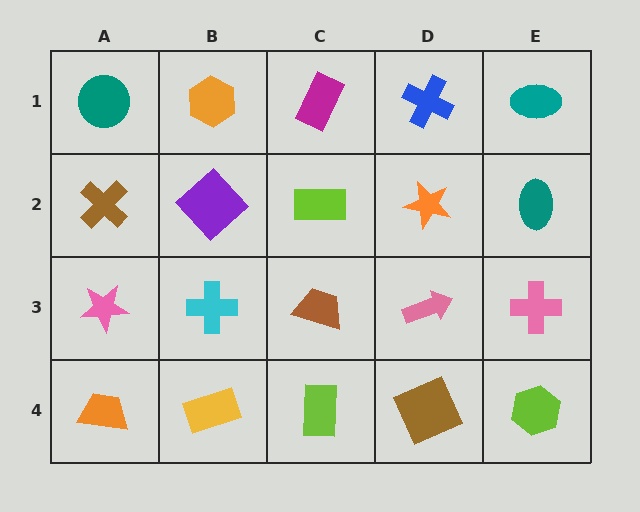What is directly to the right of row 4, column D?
A lime hexagon.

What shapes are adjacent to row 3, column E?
A teal ellipse (row 2, column E), a lime hexagon (row 4, column E), a pink arrow (row 3, column D).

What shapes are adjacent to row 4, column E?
A pink cross (row 3, column E), a brown square (row 4, column D).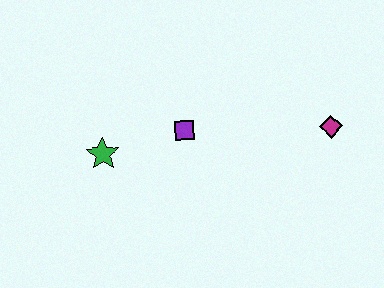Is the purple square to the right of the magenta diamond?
No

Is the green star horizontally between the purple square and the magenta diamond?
No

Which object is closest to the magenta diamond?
The purple square is closest to the magenta diamond.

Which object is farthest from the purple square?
The magenta diamond is farthest from the purple square.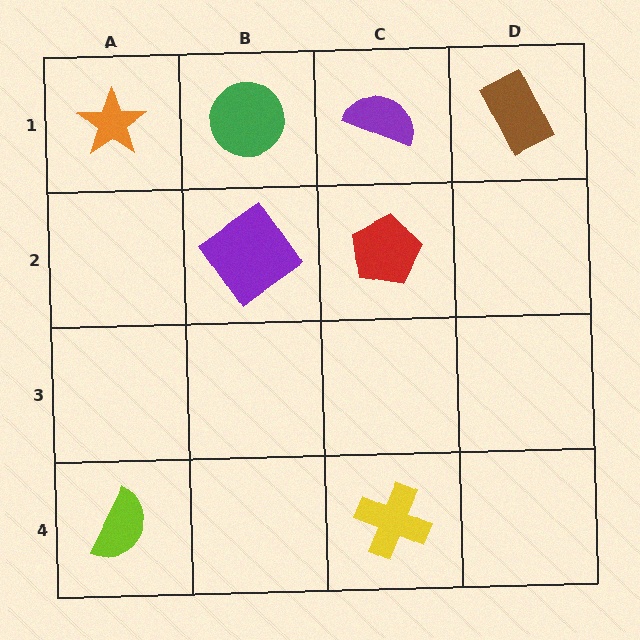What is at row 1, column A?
An orange star.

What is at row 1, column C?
A purple semicircle.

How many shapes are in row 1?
4 shapes.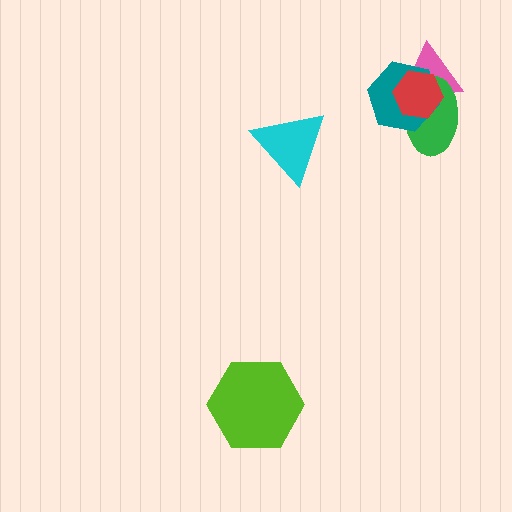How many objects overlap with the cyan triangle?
0 objects overlap with the cyan triangle.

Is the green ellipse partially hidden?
Yes, it is partially covered by another shape.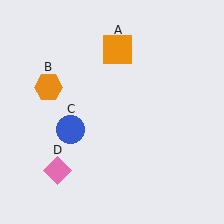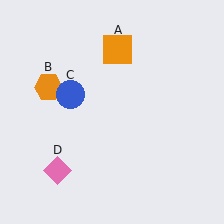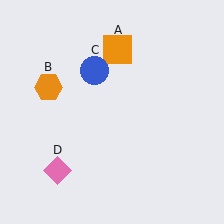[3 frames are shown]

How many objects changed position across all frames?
1 object changed position: blue circle (object C).